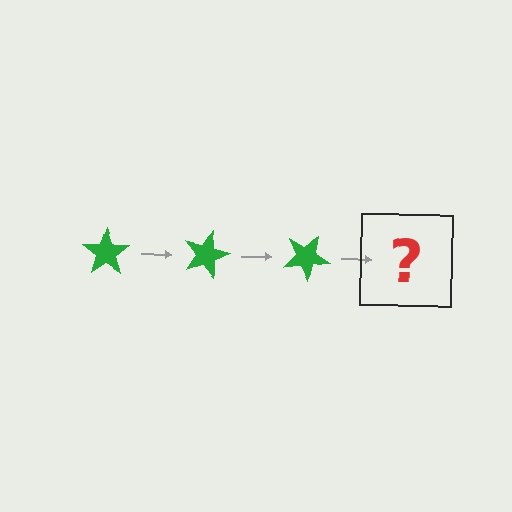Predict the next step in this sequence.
The next step is a green star rotated 45 degrees.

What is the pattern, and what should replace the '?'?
The pattern is that the star rotates 15 degrees each step. The '?' should be a green star rotated 45 degrees.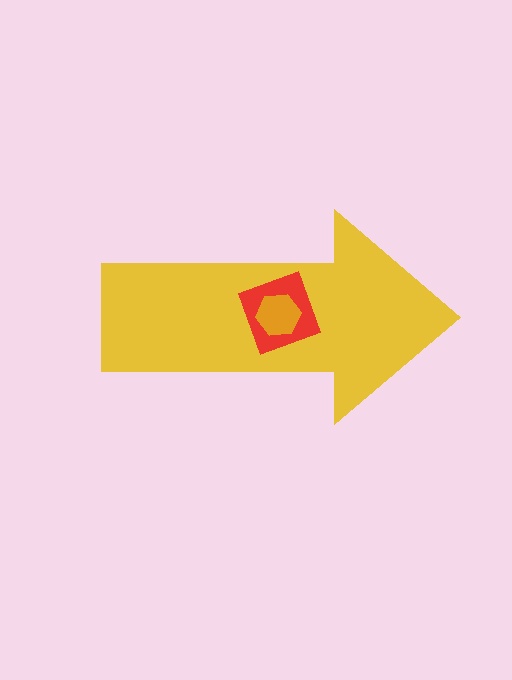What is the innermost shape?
The orange hexagon.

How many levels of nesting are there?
3.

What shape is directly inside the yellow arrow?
The red square.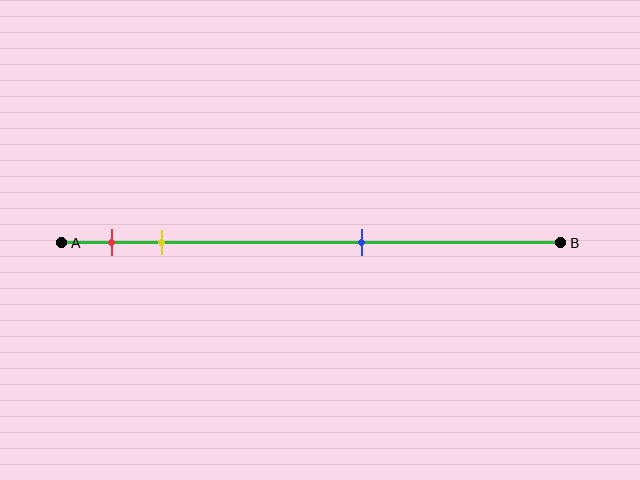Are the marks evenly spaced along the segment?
No, the marks are not evenly spaced.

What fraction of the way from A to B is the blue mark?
The blue mark is approximately 60% (0.6) of the way from A to B.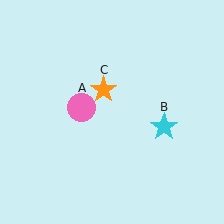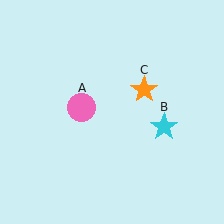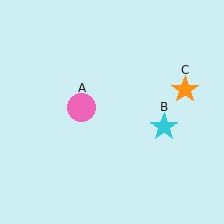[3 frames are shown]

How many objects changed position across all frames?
1 object changed position: orange star (object C).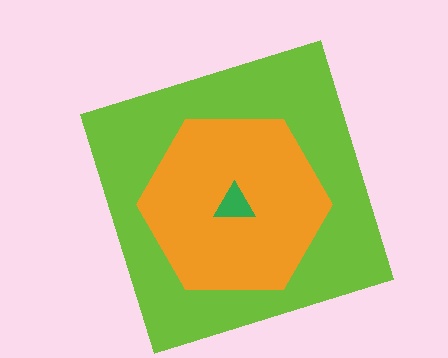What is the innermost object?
The green triangle.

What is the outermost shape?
The lime square.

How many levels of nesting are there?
3.